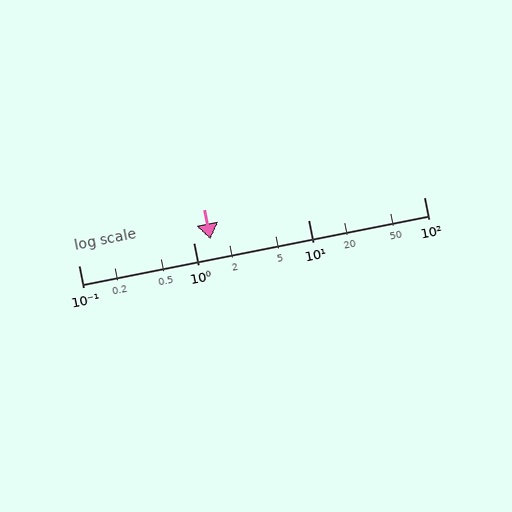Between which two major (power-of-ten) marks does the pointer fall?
The pointer is between 1 and 10.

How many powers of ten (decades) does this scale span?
The scale spans 3 decades, from 0.1 to 100.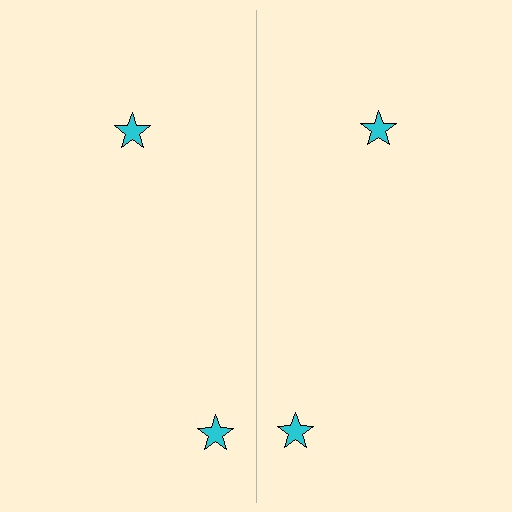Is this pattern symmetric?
Yes, this pattern has bilateral (reflection) symmetry.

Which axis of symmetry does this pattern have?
The pattern has a vertical axis of symmetry running through the center of the image.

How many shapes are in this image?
There are 4 shapes in this image.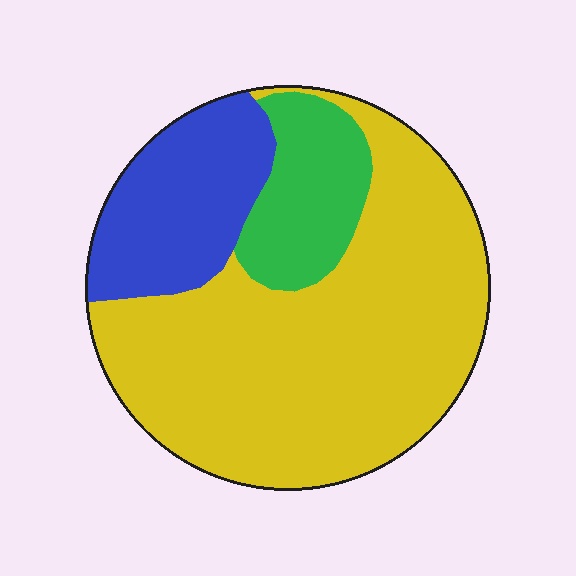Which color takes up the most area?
Yellow, at roughly 65%.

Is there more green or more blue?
Blue.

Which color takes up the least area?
Green, at roughly 15%.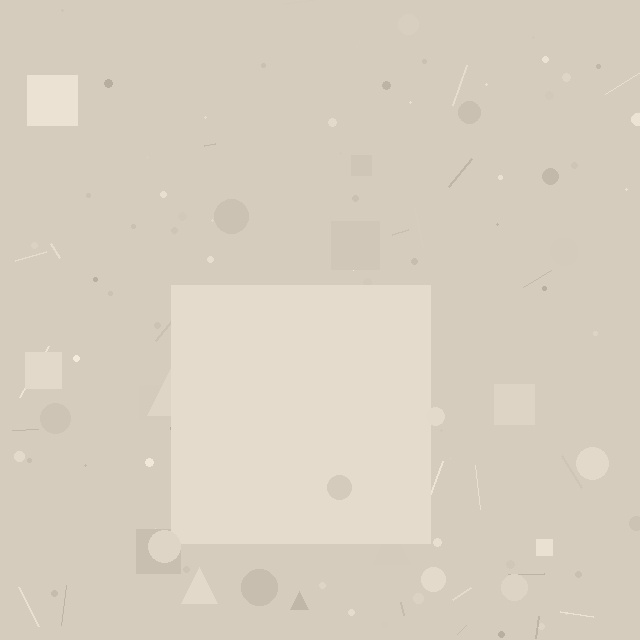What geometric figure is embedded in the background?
A square is embedded in the background.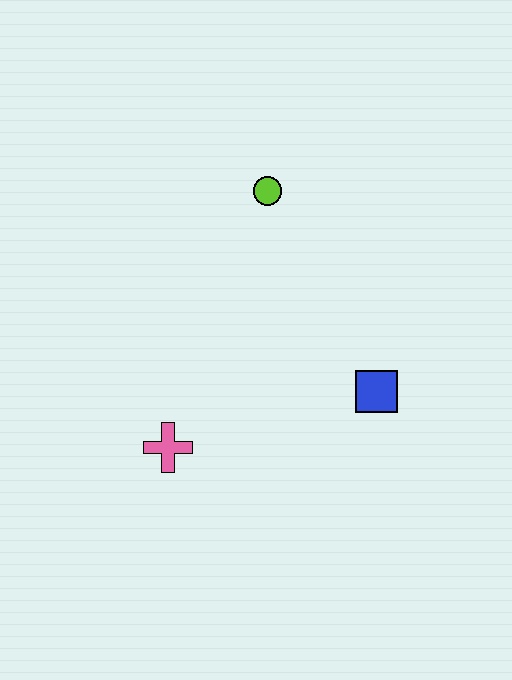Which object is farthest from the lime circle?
The pink cross is farthest from the lime circle.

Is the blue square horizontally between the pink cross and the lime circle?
No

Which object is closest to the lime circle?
The blue square is closest to the lime circle.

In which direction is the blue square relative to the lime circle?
The blue square is below the lime circle.